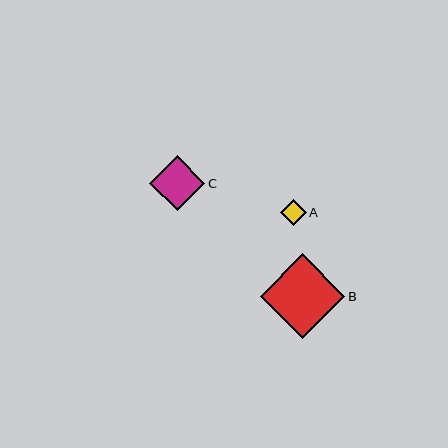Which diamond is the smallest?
Diamond A is the smallest with a size of approximately 26 pixels.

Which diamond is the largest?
Diamond B is the largest with a size of approximately 84 pixels.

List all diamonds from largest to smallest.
From largest to smallest: B, C, A.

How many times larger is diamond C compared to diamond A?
Diamond C is approximately 2.1 times the size of diamond A.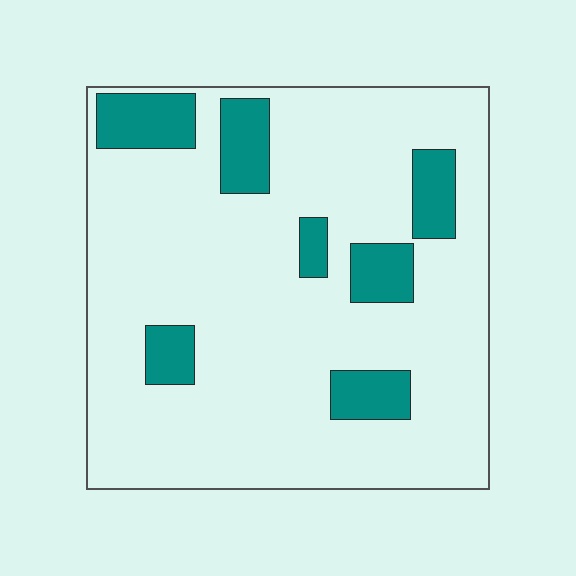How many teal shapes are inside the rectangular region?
7.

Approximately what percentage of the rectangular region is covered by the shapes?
Approximately 15%.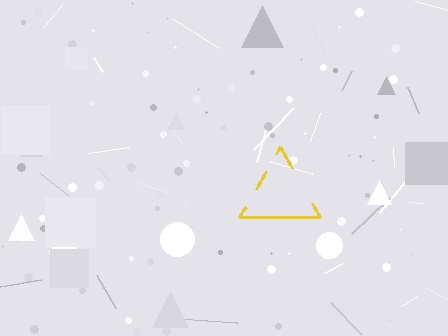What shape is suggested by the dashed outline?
The dashed outline suggests a triangle.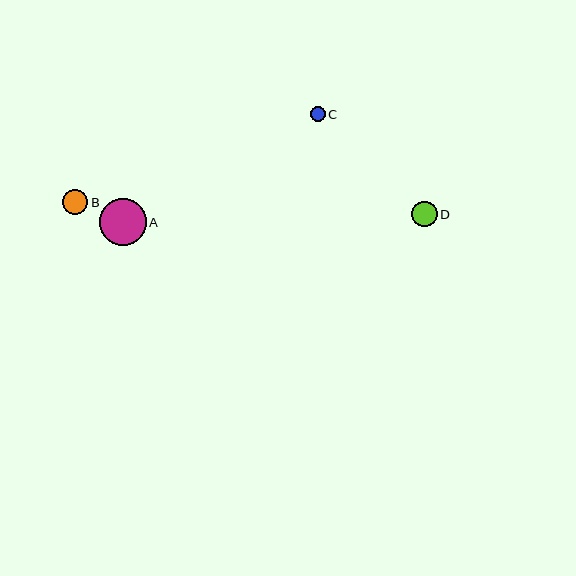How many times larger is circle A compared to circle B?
Circle A is approximately 1.9 times the size of circle B.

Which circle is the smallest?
Circle C is the smallest with a size of approximately 15 pixels.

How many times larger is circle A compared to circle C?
Circle A is approximately 3.0 times the size of circle C.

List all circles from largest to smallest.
From largest to smallest: A, D, B, C.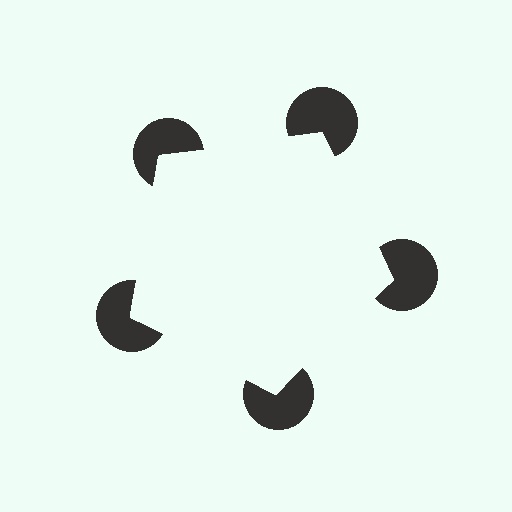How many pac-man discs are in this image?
There are 5 — one at each vertex of the illusory pentagon.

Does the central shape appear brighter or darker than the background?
It typically appears slightly brighter than the background, even though no actual brightness change is drawn.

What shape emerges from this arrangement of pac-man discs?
An illusory pentagon — its edges are inferred from the aligned wedge cuts in the pac-man discs, not physically drawn.